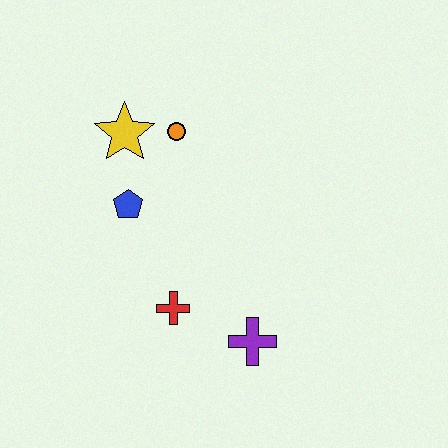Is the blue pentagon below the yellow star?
Yes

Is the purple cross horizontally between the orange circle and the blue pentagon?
No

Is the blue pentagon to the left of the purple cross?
Yes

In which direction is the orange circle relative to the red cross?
The orange circle is above the red cross.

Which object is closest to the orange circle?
The yellow star is closest to the orange circle.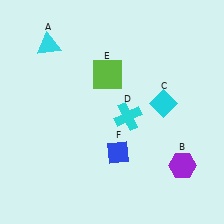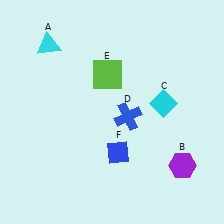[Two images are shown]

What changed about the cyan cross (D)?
In Image 1, D is cyan. In Image 2, it changed to blue.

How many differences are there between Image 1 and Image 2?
There is 1 difference between the two images.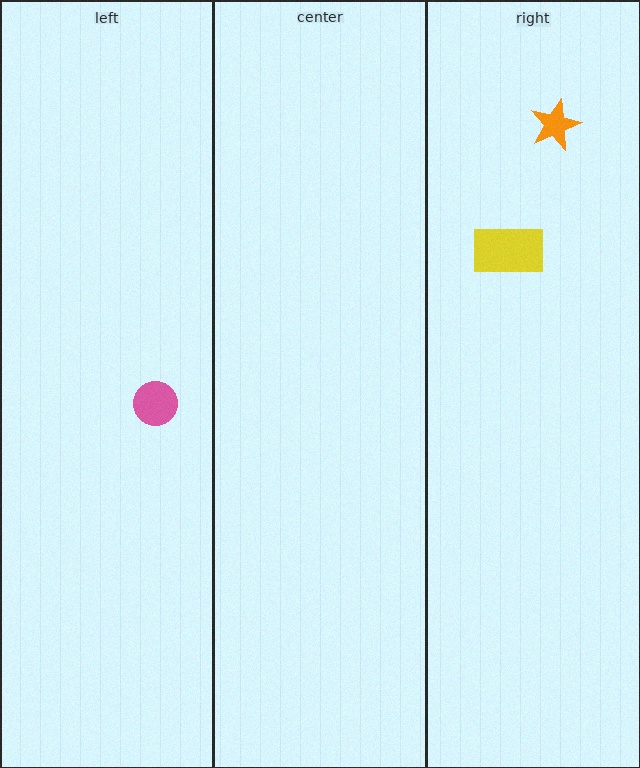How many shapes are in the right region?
2.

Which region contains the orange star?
The right region.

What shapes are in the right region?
The orange star, the yellow rectangle.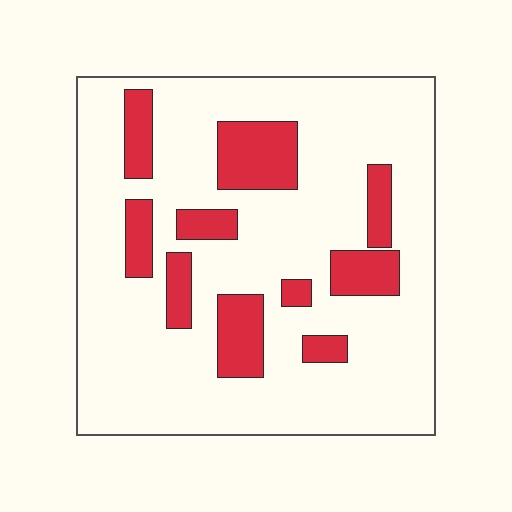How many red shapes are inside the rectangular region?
10.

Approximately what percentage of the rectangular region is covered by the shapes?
Approximately 20%.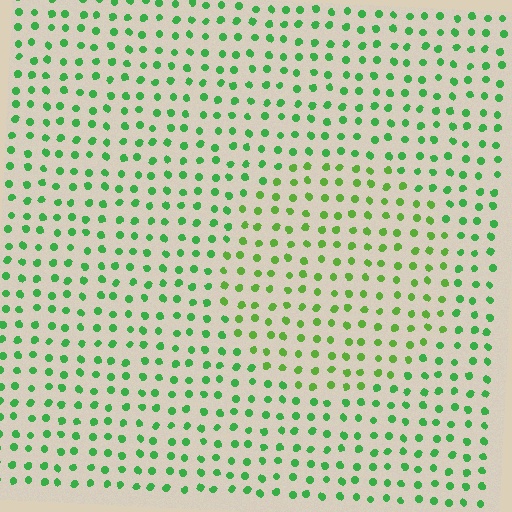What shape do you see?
I see a circle.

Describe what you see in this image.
The image is filled with small green elements in a uniform arrangement. A circle-shaped region is visible where the elements are tinted to a slightly different hue, forming a subtle color boundary.